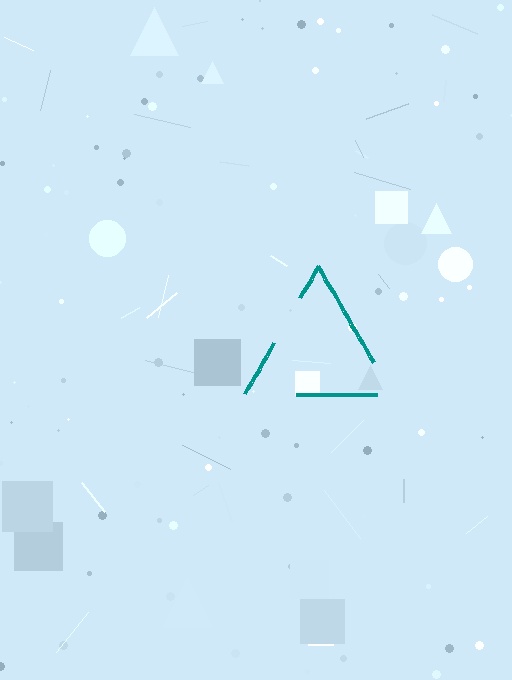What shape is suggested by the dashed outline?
The dashed outline suggests a triangle.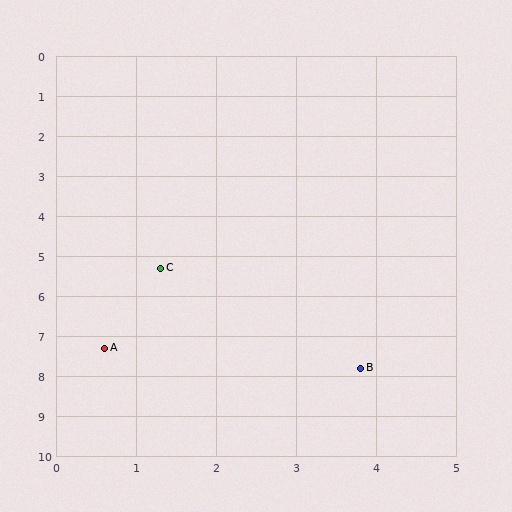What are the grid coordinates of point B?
Point B is at approximately (3.8, 7.8).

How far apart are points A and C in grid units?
Points A and C are about 2.1 grid units apart.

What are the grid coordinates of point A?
Point A is at approximately (0.6, 7.3).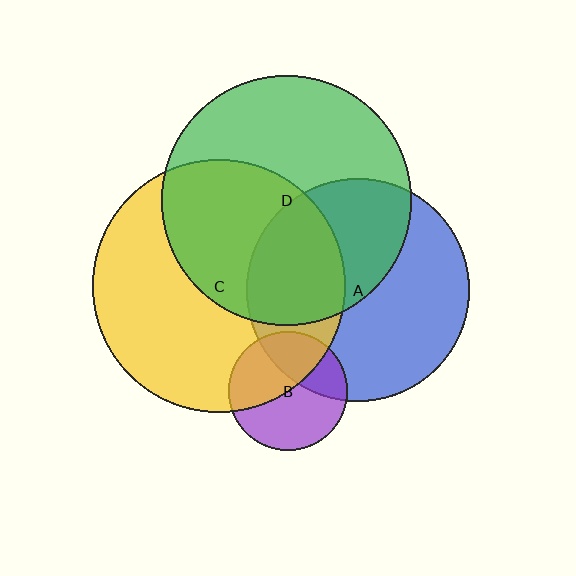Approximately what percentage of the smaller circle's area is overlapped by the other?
Approximately 35%.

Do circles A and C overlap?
Yes.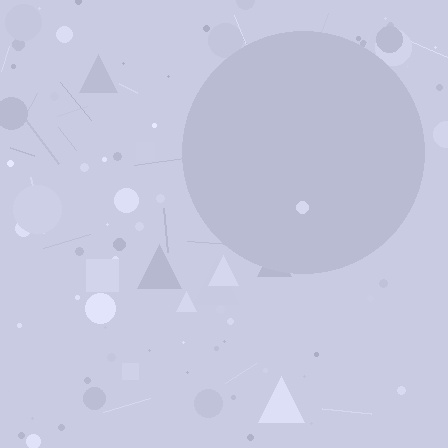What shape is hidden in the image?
A circle is hidden in the image.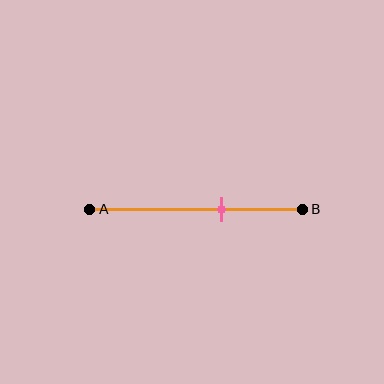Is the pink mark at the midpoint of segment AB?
No, the mark is at about 60% from A, not at the 50% midpoint.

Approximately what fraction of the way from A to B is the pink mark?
The pink mark is approximately 60% of the way from A to B.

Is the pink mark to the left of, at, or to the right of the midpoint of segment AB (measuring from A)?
The pink mark is to the right of the midpoint of segment AB.